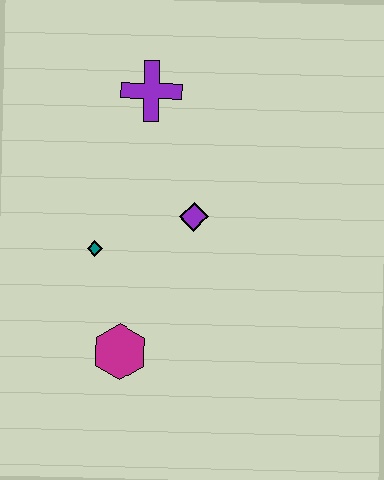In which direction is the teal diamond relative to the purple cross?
The teal diamond is below the purple cross.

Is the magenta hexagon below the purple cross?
Yes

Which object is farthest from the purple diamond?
The magenta hexagon is farthest from the purple diamond.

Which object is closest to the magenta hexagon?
The teal diamond is closest to the magenta hexagon.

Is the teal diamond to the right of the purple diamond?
No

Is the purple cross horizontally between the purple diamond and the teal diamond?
Yes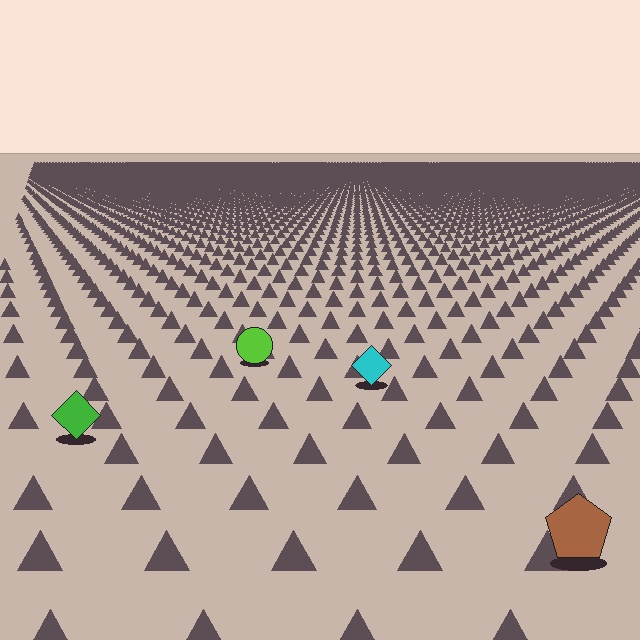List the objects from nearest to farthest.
From nearest to farthest: the brown pentagon, the green diamond, the cyan diamond, the lime circle.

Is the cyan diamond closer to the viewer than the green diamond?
No. The green diamond is closer — you can tell from the texture gradient: the ground texture is coarser near it.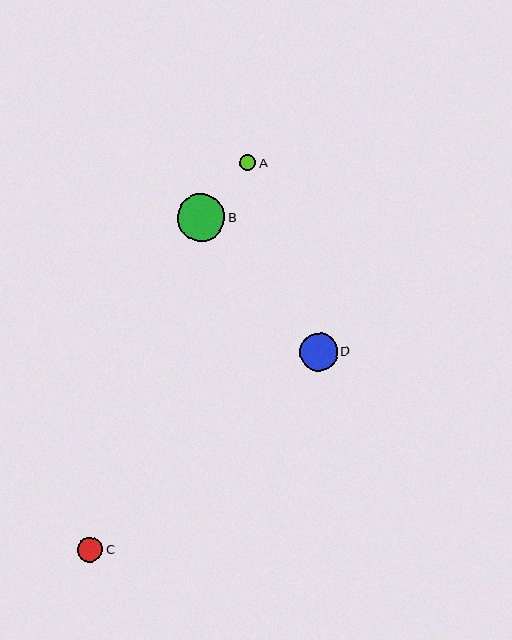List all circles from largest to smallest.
From largest to smallest: B, D, C, A.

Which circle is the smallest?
Circle A is the smallest with a size of approximately 16 pixels.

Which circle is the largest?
Circle B is the largest with a size of approximately 48 pixels.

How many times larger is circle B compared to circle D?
Circle B is approximately 1.3 times the size of circle D.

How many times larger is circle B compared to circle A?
Circle B is approximately 3.0 times the size of circle A.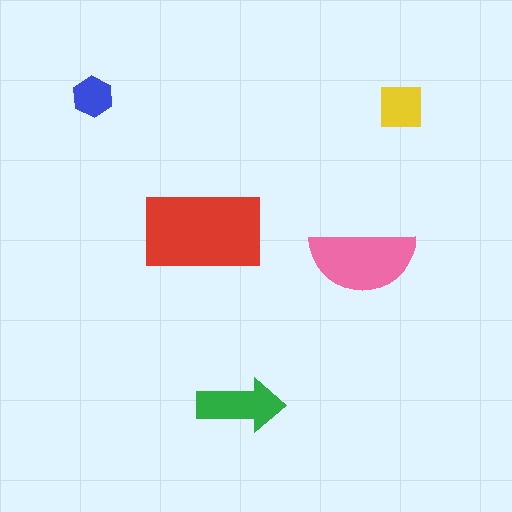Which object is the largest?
The red rectangle.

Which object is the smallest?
The blue hexagon.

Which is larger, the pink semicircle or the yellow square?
The pink semicircle.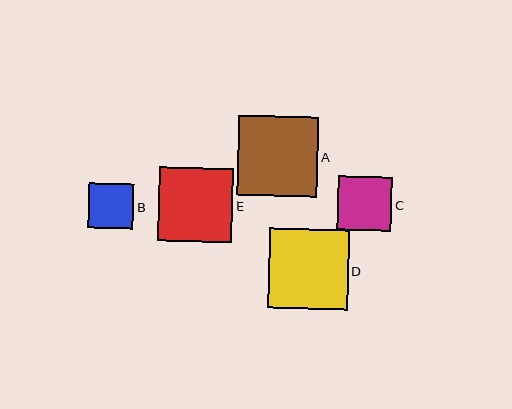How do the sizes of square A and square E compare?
Square A and square E are approximately the same size.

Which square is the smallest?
Square B is the smallest with a size of approximately 45 pixels.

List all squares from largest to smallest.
From largest to smallest: A, D, E, C, B.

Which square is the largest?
Square A is the largest with a size of approximately 80 pixels.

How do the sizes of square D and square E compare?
Square D and square E are approximately the same size.